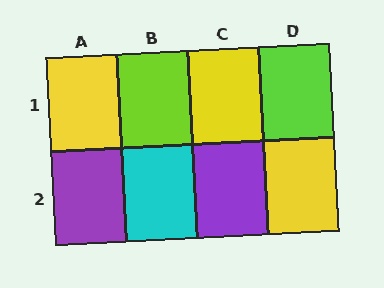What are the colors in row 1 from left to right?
Yellow, lime, yellow, lime.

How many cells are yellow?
3 cells are yellow.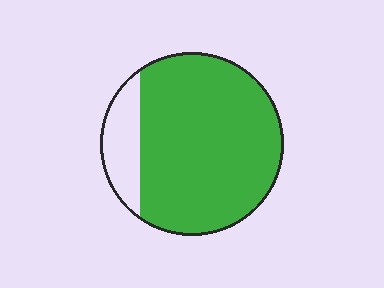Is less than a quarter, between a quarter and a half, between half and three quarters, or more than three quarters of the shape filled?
More than three quarters.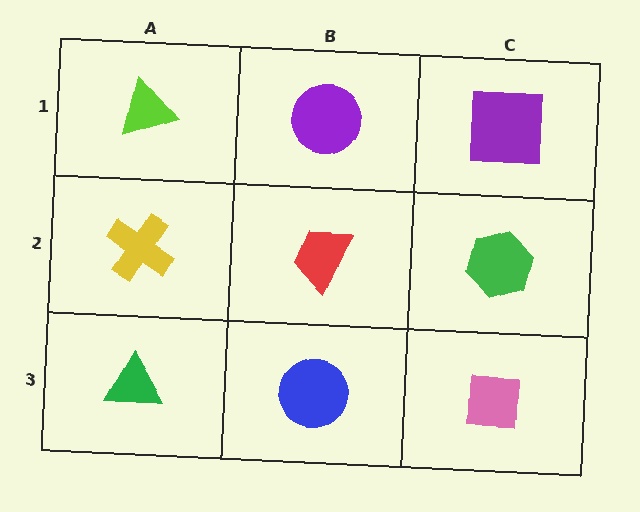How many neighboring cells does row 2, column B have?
4.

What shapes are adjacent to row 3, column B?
A red trapezoid (row 2, column B), a green triangle (row 3, column A), a pink square (row 3, column C).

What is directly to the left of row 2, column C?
A red trapezoid.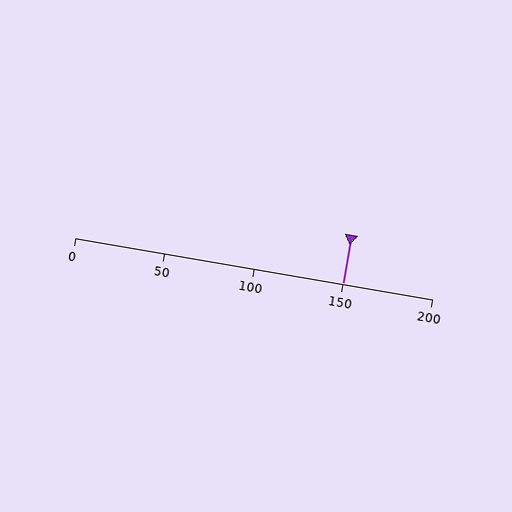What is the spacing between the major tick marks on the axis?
The major ticks are spaced 50 apart.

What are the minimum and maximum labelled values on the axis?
The axis runs from 0 to 200.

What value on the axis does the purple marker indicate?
The marker indicates approximately 150.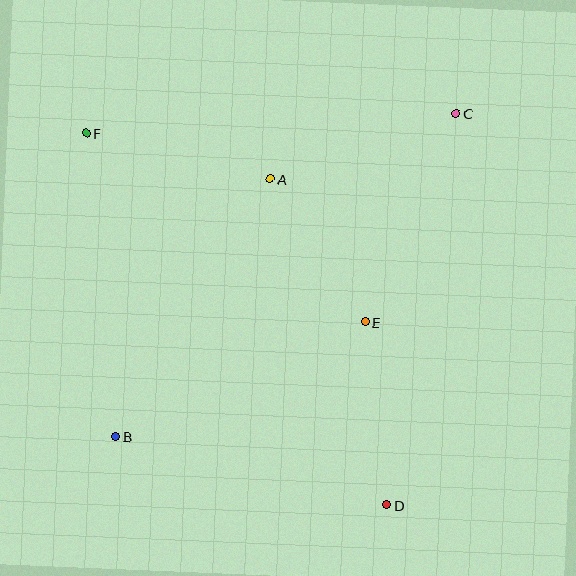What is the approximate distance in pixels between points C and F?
The distance between C and F is approximately 370 pixels.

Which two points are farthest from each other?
Points D and F are farthest from each other.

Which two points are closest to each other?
Points A and E are closest to each other.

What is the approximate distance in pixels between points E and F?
The distance between E and F is approximately 336 pixels.